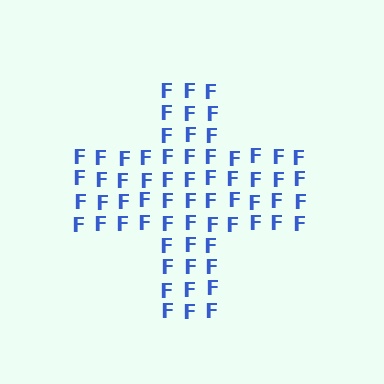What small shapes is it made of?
It is made of small letter F's.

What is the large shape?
The large shape is a cross.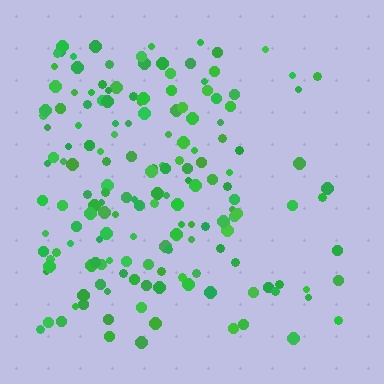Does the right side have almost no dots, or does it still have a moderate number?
Still a moderate number, just noticeably fewer than the left.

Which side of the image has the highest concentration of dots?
The left.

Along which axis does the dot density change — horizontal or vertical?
Horizontal.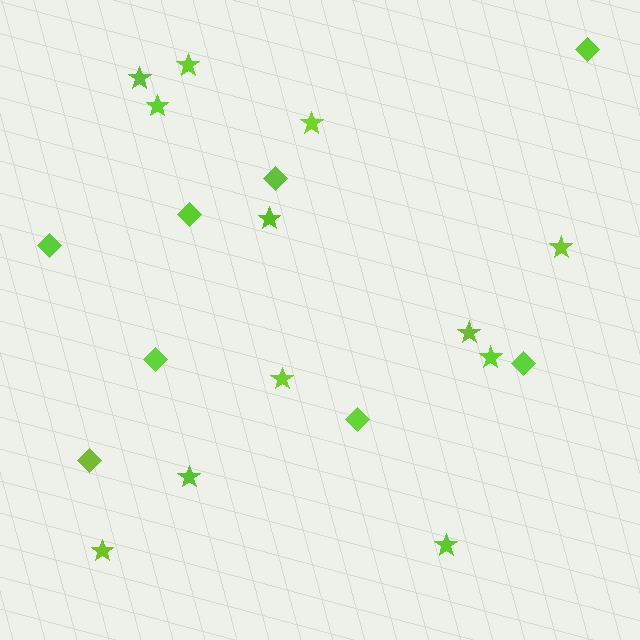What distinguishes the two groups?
There are 2 groups: one group of diamonds (8) and one group of stars (12).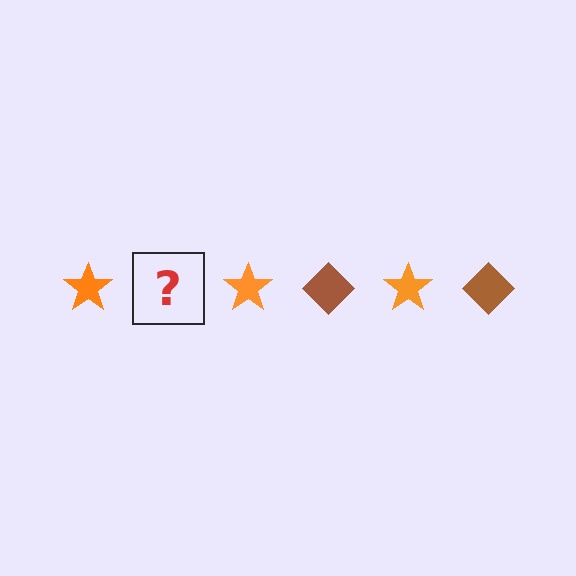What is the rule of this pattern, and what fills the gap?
The rule is that the pattern alternates between orange star and brown diamond. The gap should be filled with a brown diamond.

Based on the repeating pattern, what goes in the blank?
The blank should be a brown diamond.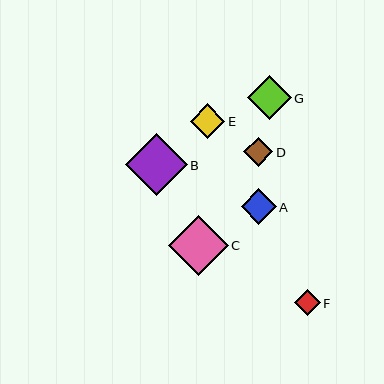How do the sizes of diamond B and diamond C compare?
Diamond B and diamond C are approximately the same size.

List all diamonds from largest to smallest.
From largest to smallest: B, C, G, A, E, D, F.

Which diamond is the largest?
Diamond B is the largest with a size of approximately 61 pixels.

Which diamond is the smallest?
Diamond F is the smallest with a size of approximately 26 pixels.